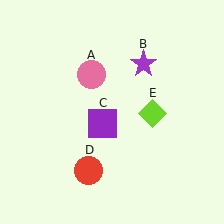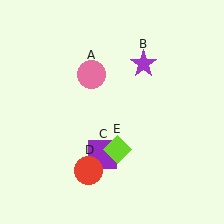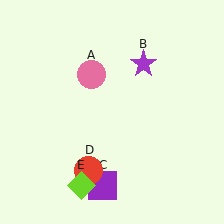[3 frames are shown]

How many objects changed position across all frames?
2 objects changed position: purple square (object C), lime diamond (object E).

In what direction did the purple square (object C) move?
The purple square (object C) moved down.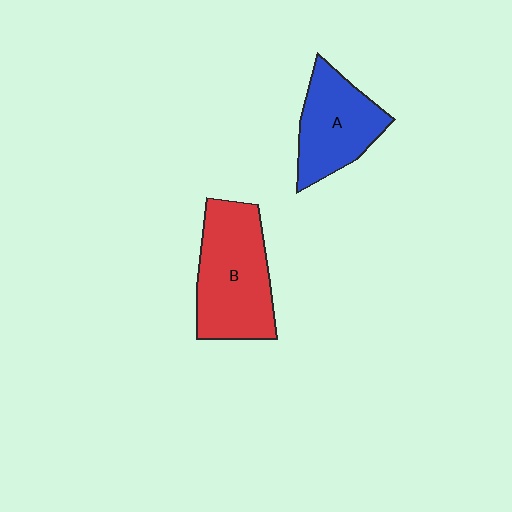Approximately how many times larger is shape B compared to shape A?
Approximately 1.3 times.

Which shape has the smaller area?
Shape A (blue).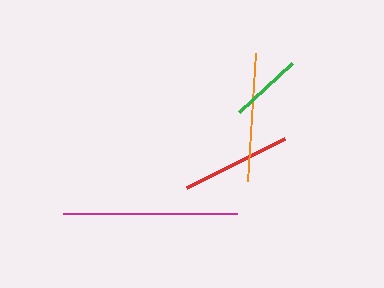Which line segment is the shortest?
The green line is the shortest at approximately 72 pixels.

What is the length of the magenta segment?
The magenta segment is approximately 175 pixels long.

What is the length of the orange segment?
The orange segment is approximately 128 pixels long.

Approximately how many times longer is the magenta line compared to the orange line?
The magenta line is approximately 1.4 times the length of the orange line.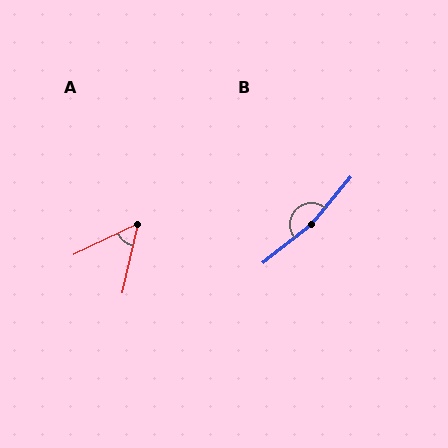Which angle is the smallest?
A, at approximately 52 degrees.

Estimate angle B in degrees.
Approximately 167 degrees.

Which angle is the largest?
B, at approximately 167 degrees.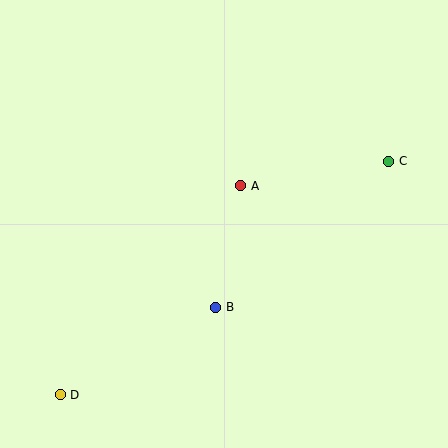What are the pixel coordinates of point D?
Point D is at (60, 395).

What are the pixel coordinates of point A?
Point A is at (241, 186).